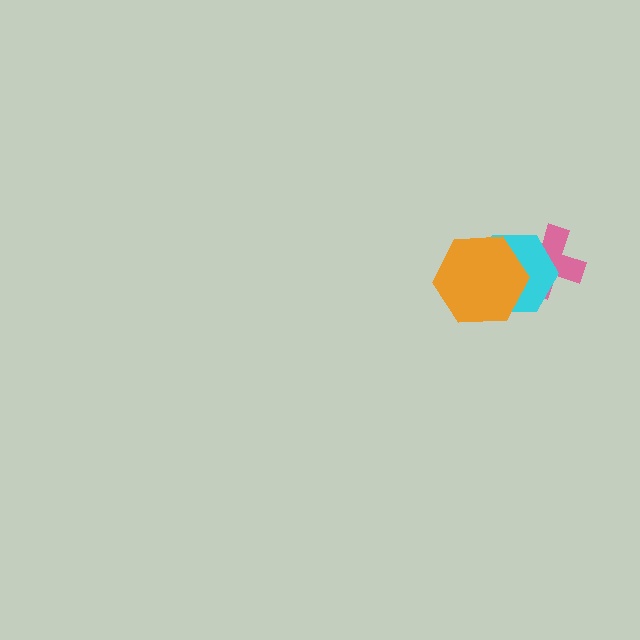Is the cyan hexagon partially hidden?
Yes, it is partially covered by another shape.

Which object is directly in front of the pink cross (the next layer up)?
The cyan hexagon is directly in front of the pink cross.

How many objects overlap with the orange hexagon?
2 objects overlap with the orange hexagon.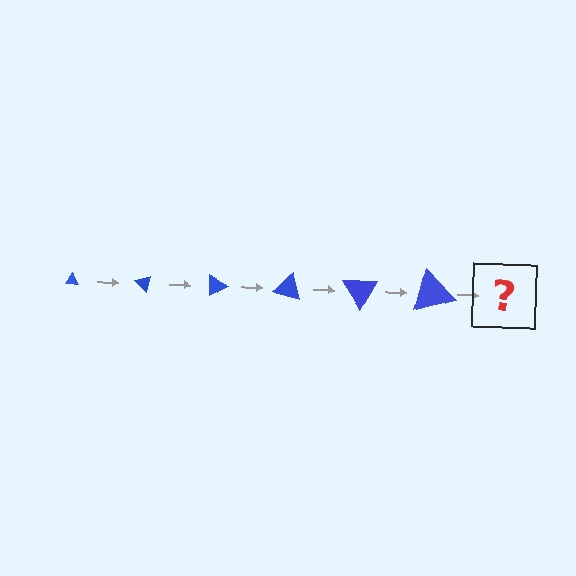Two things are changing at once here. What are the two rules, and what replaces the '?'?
The two rules are that the triangle grows larger each step and it rotates 45 degrees each step. The '?' should be a triangle, larger than the previous one and rotated 270 degrees from the start.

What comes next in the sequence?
The next element should be a triangle, larger than the previous one and rotated 270 degrees from the start.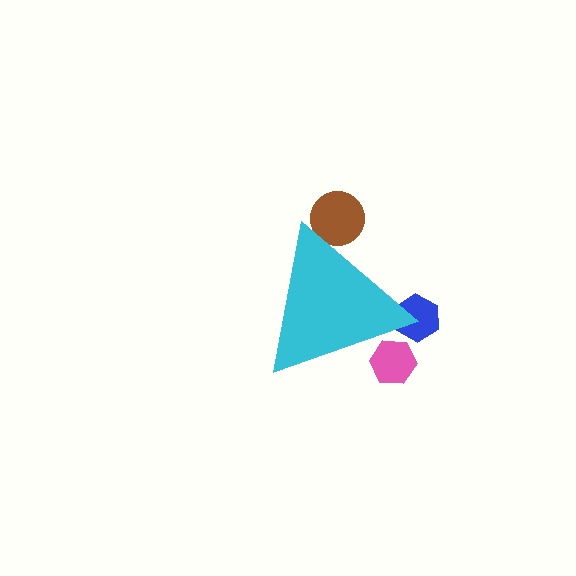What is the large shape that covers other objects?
A cyan triangle.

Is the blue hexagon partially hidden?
Yes, the blue hexagon is partially hidden behind the cyan triangle.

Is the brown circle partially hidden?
Yes, the brown circle is partially hidden behind the cyan triangle.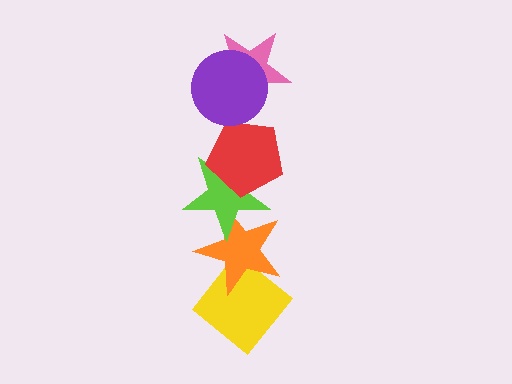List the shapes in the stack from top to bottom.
From top to bottom: the purple circle, the pink star, the red pentagon, the lime star, the orange star, the yellow diamond.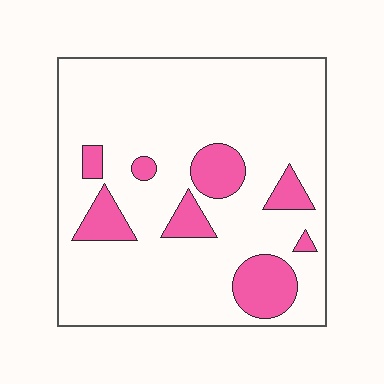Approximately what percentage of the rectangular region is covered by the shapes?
Approximately 15%.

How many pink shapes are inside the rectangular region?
8.